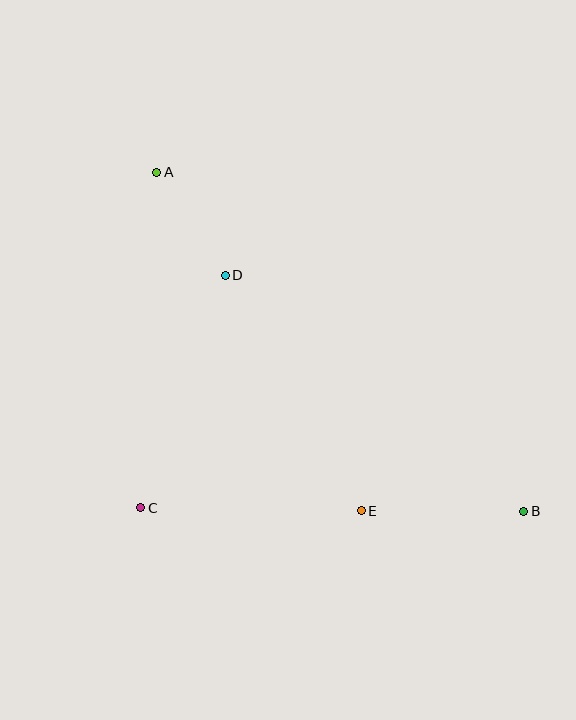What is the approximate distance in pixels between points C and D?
The distance between C and D is approximately 248 pixels.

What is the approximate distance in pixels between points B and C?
The distance between B and C is approximately 383 pixels.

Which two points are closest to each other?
Points A and D are closest to each other.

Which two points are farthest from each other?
Points A and B are farthest from each other.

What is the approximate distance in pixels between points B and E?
The distance between B and E is approximately 162 pixels.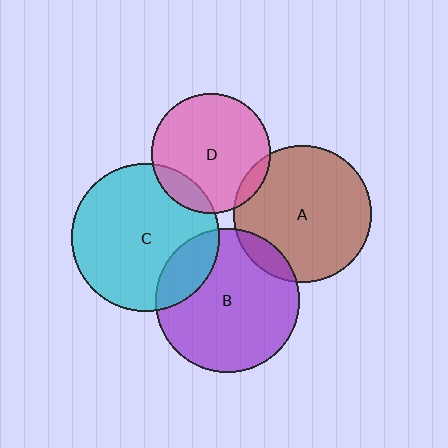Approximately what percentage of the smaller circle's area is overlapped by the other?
Approximately 10%.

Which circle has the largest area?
Circle C (cyan).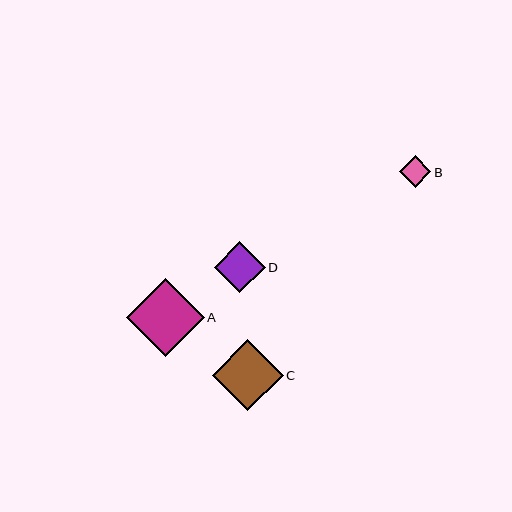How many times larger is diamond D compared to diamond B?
Diamond D is approximately 1.6 times the size of diamond B.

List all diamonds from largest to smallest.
From largest to smallest: A, C, D, B.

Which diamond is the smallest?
Diamond B is the smallest with a size of approximately 31 pixels.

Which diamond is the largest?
Diamond A is the largest with a size of approximately 78 pixels.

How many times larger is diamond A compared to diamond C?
Diamond A is approximately 1.1 times the size of diamond C.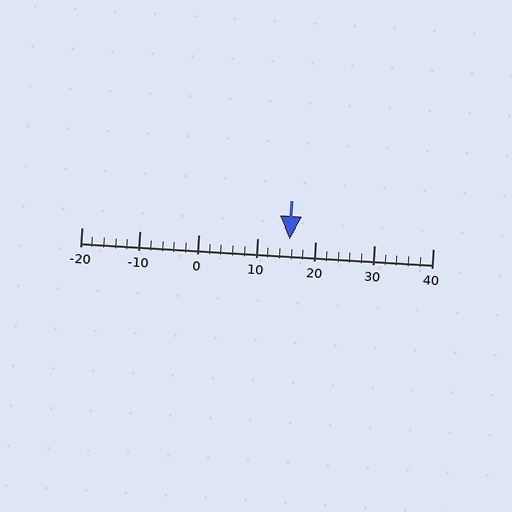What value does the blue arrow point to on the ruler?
The blue arrow points to approximately 16.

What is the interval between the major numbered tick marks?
The major tick marks are spaced 10 units apart.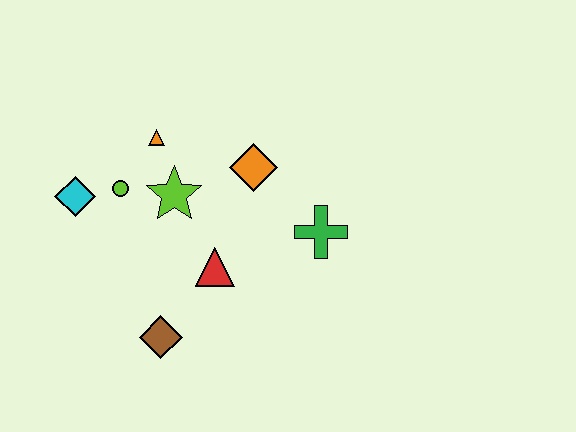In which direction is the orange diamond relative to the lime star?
The orange diamond is to the right of the lime star.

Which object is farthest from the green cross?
The cyan diamond is farthest from the green cross.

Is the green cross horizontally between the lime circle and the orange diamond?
No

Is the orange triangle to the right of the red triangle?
No